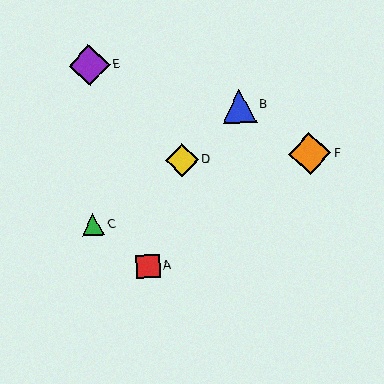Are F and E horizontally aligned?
No, F is at y≈154 and E is at y≈65.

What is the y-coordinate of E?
Object E is at y≈65.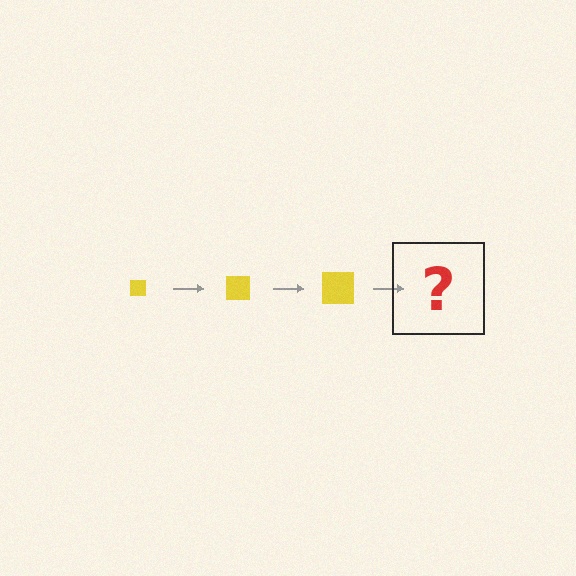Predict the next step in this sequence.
The next step is a yellow square, larger than the previous one.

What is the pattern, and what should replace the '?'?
The pattern is that the square gets progressively larger each step. The '?' should be a yellow square, larger than the previous one.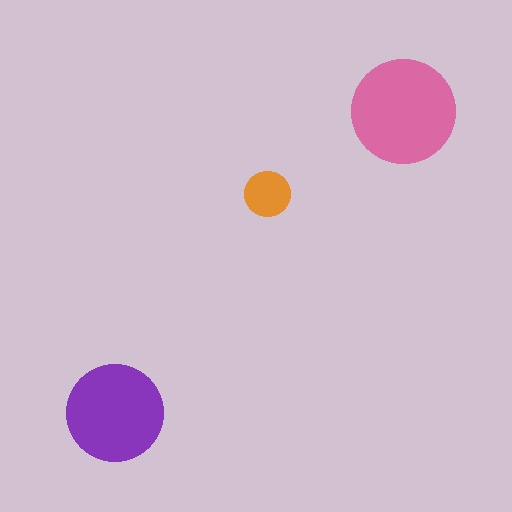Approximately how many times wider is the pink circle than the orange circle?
About 2.5 times wider.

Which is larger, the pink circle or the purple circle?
The pink one.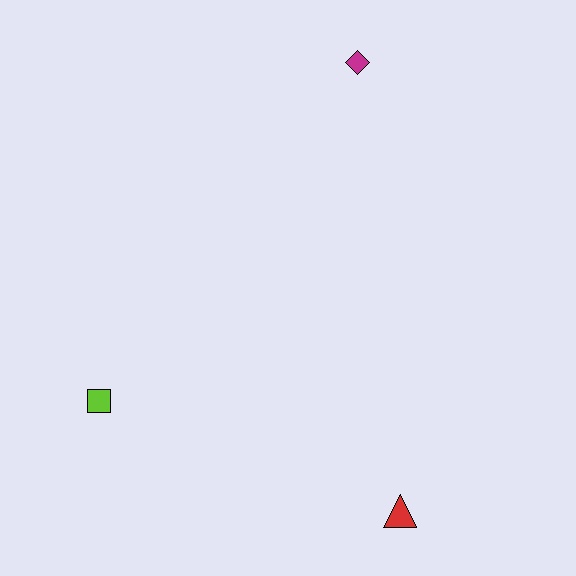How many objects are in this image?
There are 3 objects.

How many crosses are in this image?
There are no crosses.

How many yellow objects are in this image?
There are no yellow objects.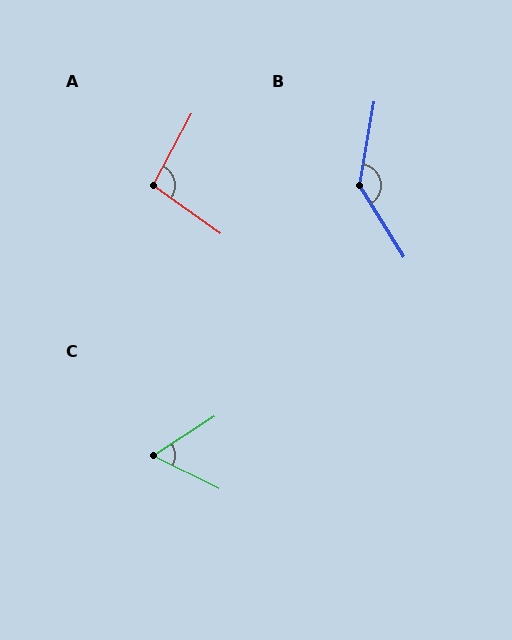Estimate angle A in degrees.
Approximately 97 degrees.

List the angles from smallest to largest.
C (59°), A (97°), B (139°).